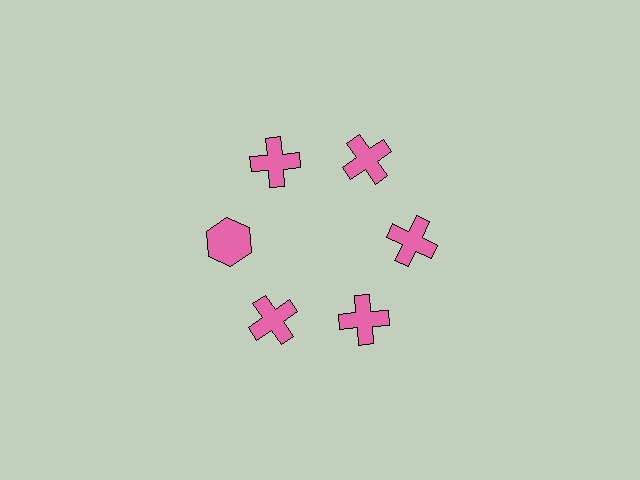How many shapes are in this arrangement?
There are 6 shapes arranged in a ring pattern.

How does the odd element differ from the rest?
It has a different shape: hexagon instead of cross.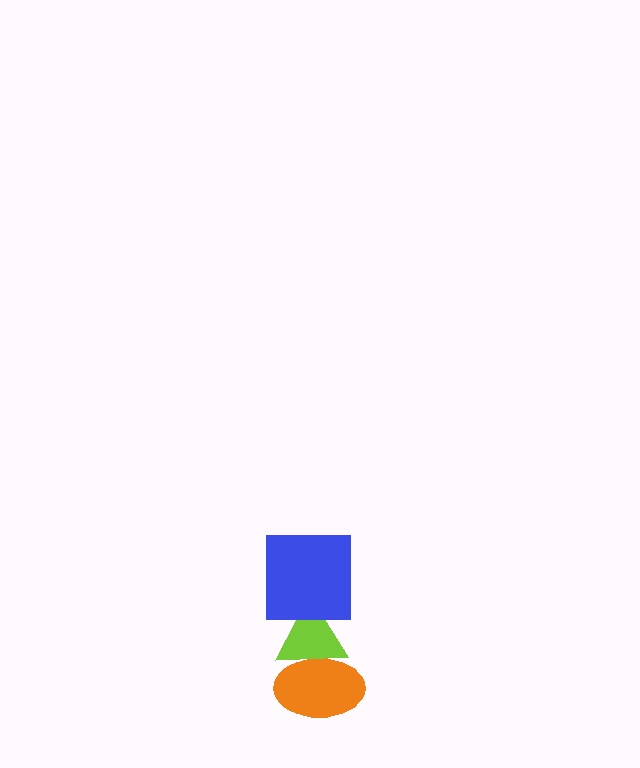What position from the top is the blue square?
The blue square is 1st from the top.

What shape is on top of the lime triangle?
The blue square is on top of the lime triangle.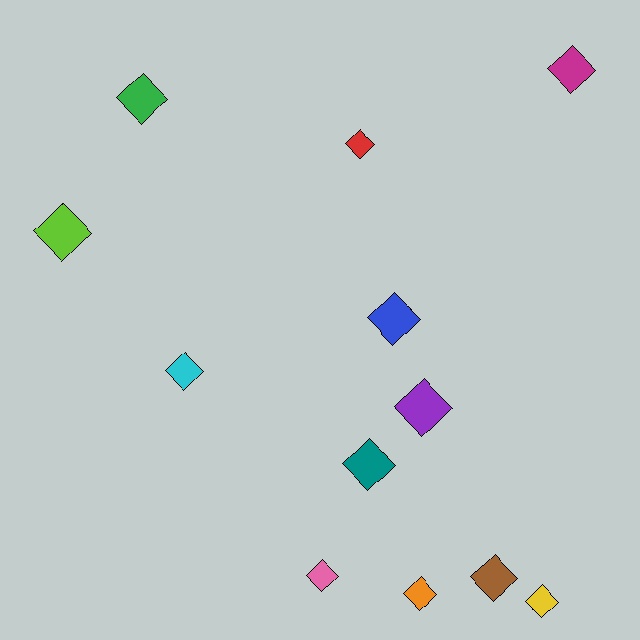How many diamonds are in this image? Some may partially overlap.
There are 12 diamonds.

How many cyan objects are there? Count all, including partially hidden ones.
There is 1 cyan object.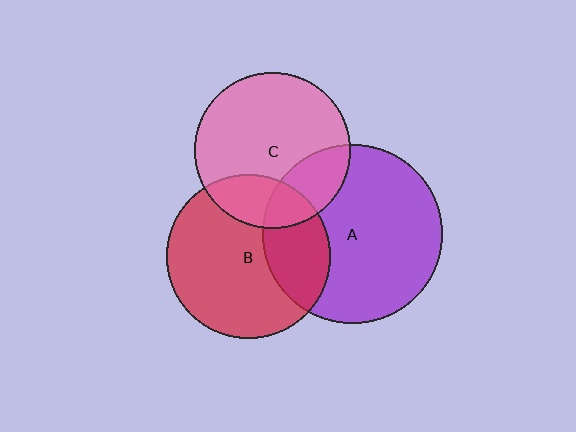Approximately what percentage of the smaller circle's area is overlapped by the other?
Approximately 20%.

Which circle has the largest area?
Circle A (purple).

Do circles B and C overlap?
Yes.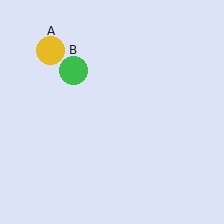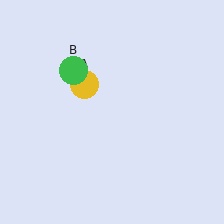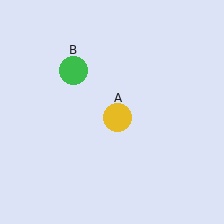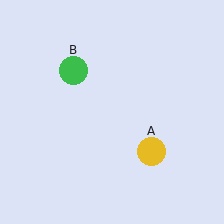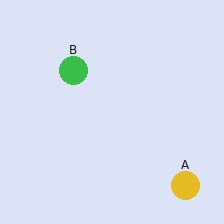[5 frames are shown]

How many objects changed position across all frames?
1 object changed position: yellow circle (object A).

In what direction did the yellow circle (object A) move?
The yellow circle (object A) moved down and to the right.